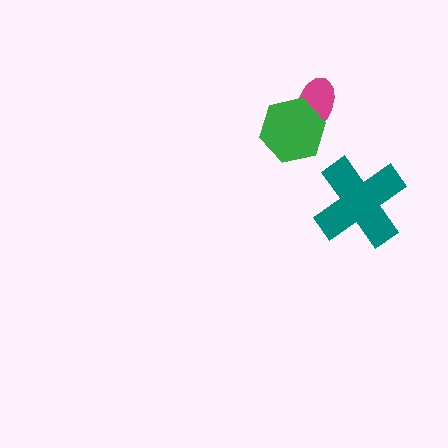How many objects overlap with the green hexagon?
1 object overlaps with the green hexagon.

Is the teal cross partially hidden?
No, no other shape covers it.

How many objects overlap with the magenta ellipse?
1 object overlaps with the magenta ellipse.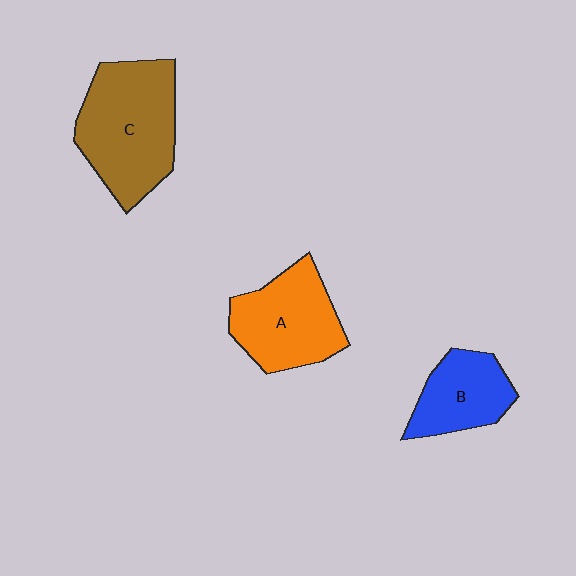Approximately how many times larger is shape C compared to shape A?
Approximately 1.3 times.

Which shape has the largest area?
Shape C (brown).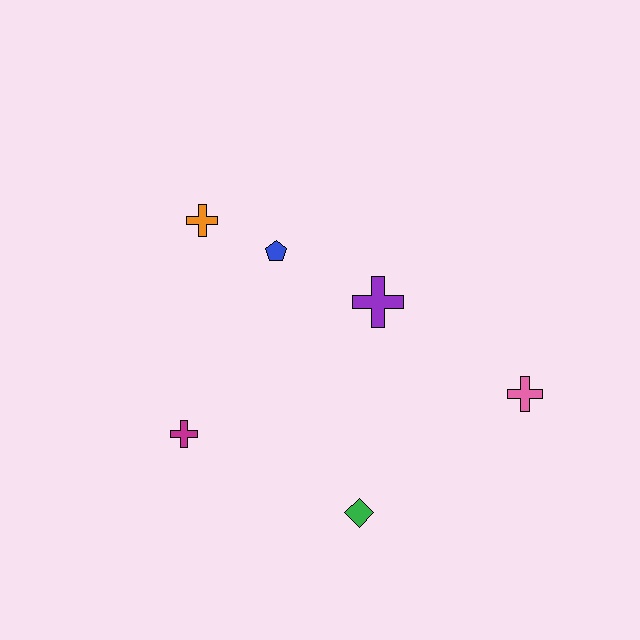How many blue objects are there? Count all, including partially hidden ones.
There is 1 blue object.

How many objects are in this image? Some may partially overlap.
There are 6 objects.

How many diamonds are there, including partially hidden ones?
There is 1 diamond.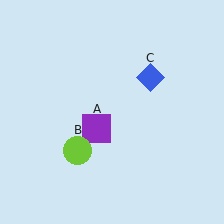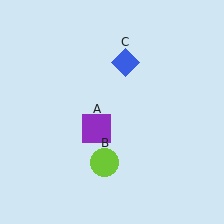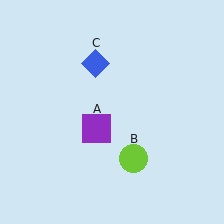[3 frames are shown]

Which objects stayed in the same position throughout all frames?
Purple square (object A) remained stationary.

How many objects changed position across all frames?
2 objects changed position: lime circle (object B), blue diamond (object C).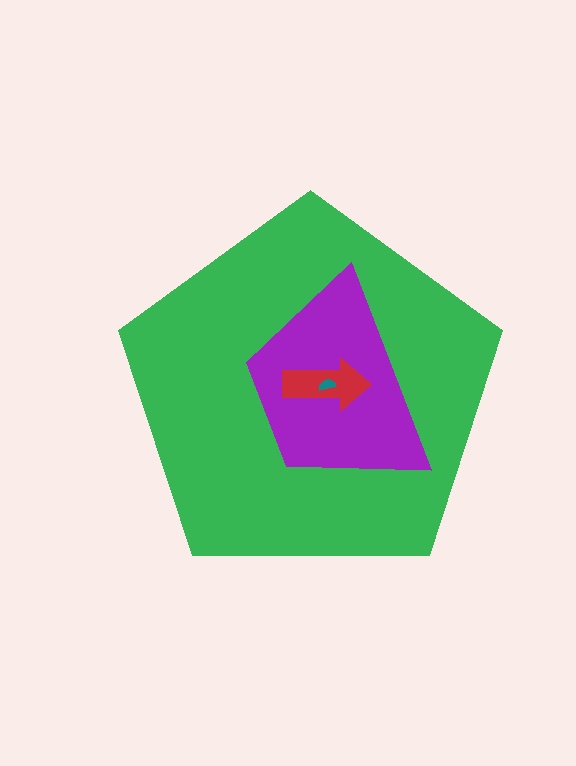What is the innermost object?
The teal semicircle.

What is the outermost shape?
The green pentagon.